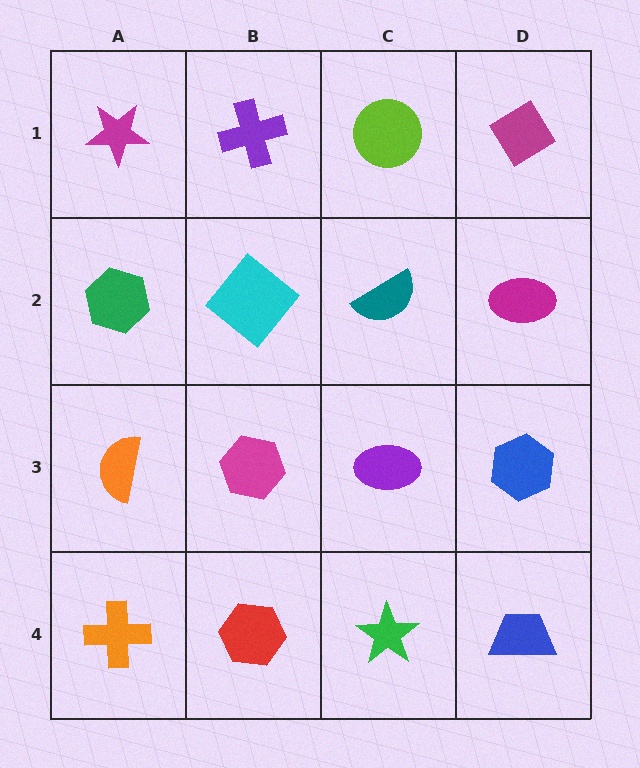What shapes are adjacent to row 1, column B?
A cyan diamond (row 2, column B), a magenta star (row 1, column A), a lime circle (row 1, column C).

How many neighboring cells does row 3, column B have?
4.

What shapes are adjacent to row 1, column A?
A green hexagon (row 2, column A), a purple cross (row 1, column B).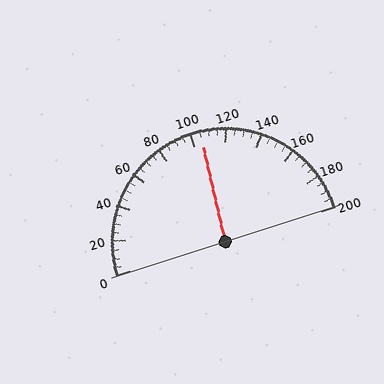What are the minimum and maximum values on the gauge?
The gauge ranges from 0 to 200.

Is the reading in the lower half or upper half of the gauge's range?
The reading is in the upper half of the range (0 to 200).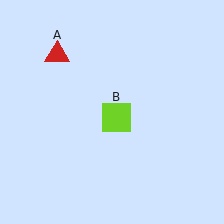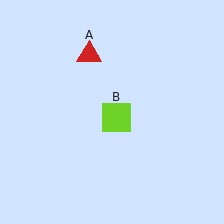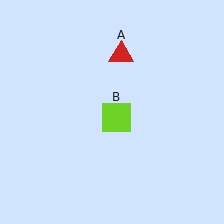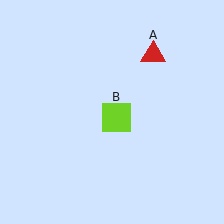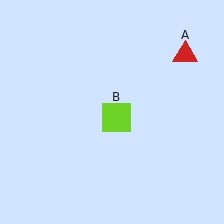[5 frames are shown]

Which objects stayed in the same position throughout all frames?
Lime square (object B) remained stationary.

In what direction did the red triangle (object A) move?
The red triangle (object A) moved right.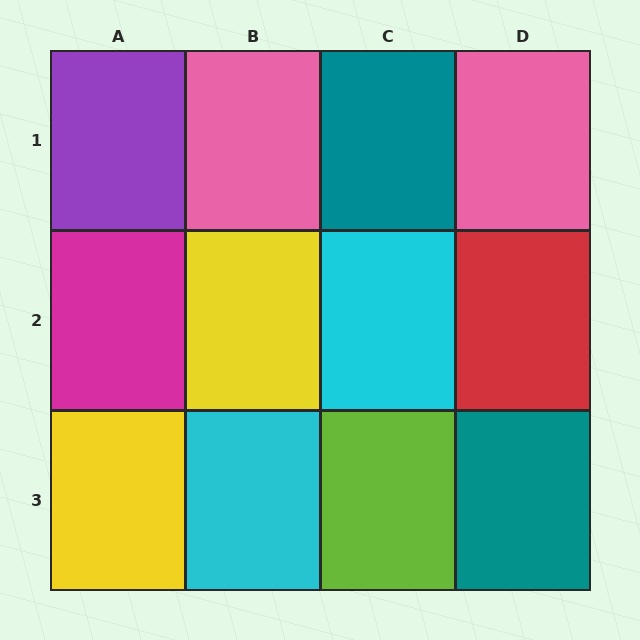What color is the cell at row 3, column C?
Lime.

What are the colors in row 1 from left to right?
Purple, pink, teal, pink.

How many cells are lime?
1 cell is lime.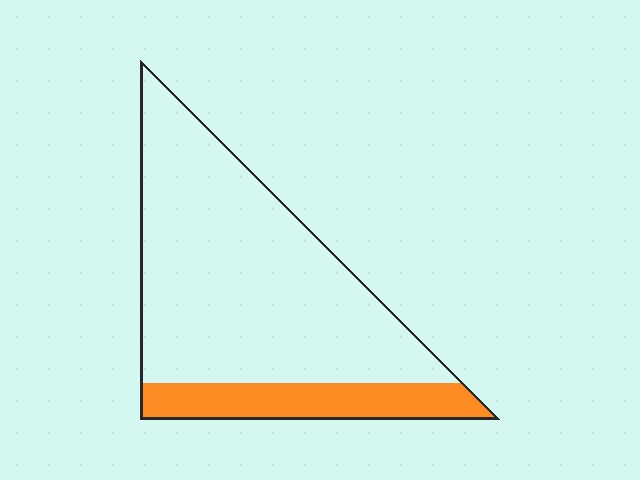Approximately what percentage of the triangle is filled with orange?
Approximately 20%.